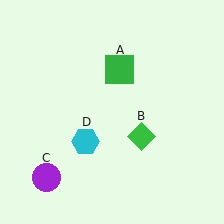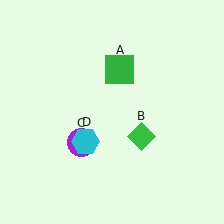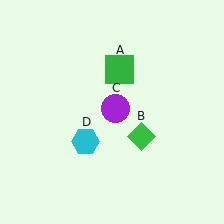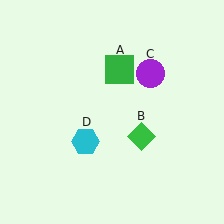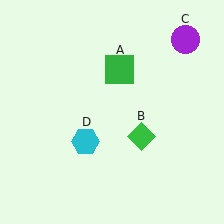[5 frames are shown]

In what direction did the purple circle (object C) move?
The purple circle (object C) moved up and to the right.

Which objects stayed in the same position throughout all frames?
Green square (object A) and green diamond (object B) and cyan hexagon (object D) remained stationary.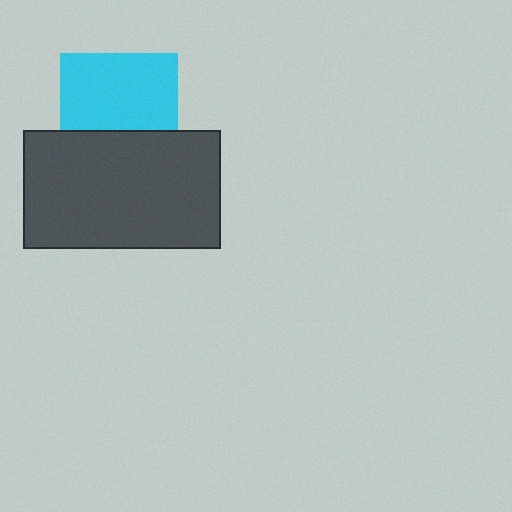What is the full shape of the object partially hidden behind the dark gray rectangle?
The partially hidden object is a cyan square.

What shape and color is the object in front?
The object in front is a dark gray rectangle.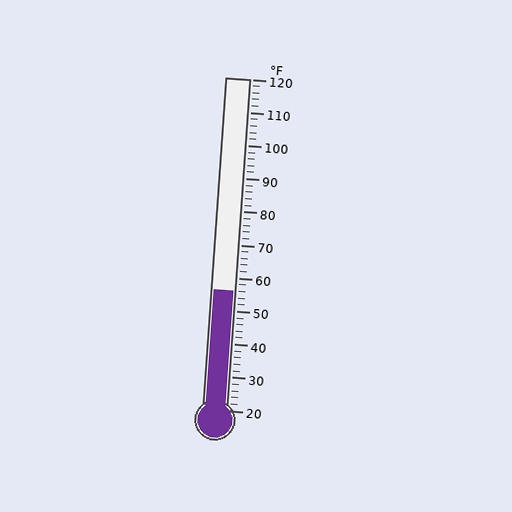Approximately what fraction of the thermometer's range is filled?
The thermometer is filled to approximately 35% of its range.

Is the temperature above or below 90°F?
The temperature is below 90°F.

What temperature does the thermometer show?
The thermometer shows approximately 56°F.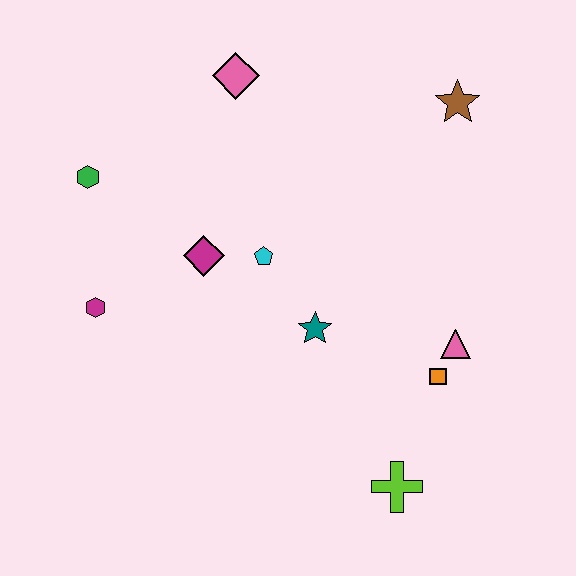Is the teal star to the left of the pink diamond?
No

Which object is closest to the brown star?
The pink diamond is closest to the brown star.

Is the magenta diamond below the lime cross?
No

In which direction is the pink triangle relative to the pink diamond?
The pink triangle is below the pink diamond.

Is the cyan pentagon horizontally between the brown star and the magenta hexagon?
Yes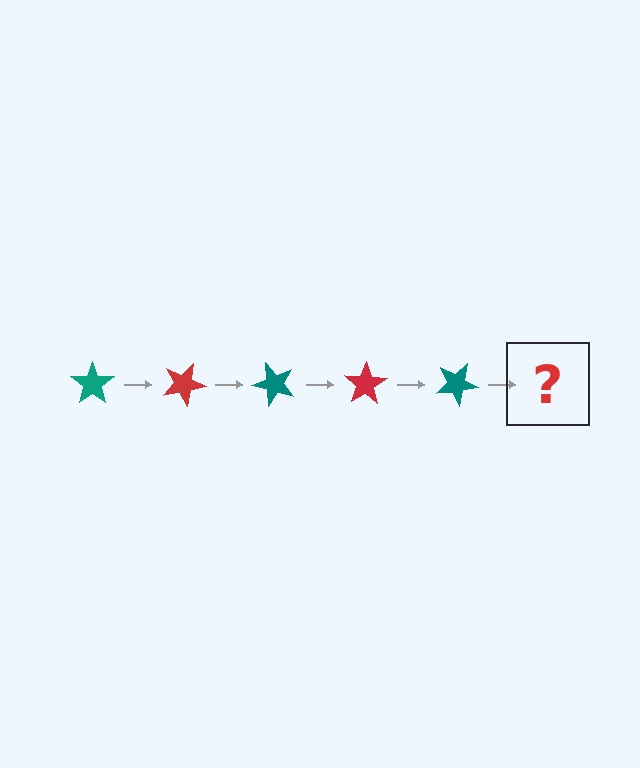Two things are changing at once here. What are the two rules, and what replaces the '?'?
The two rules are that it rotates 25 degrees each step and the color cycles through teal and red. The '?' should be a red star, rotated 125 degrees from the start.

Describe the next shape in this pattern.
It should be a red star, rotated 125 degrees from the start.